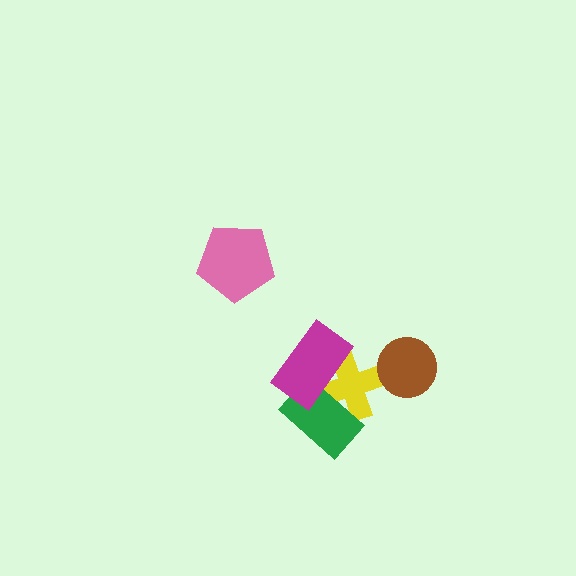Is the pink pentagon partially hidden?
No, no other shape covers it.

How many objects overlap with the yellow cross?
2 objects overlap with the yellow cross.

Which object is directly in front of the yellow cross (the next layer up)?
The green rectangle is directly in front of the yellow cross.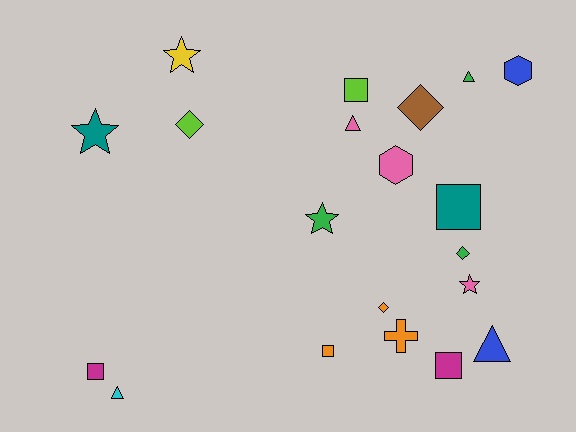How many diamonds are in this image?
There are 4 diamonds.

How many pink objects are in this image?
There are 3 pink objects.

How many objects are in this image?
There are 20 objects.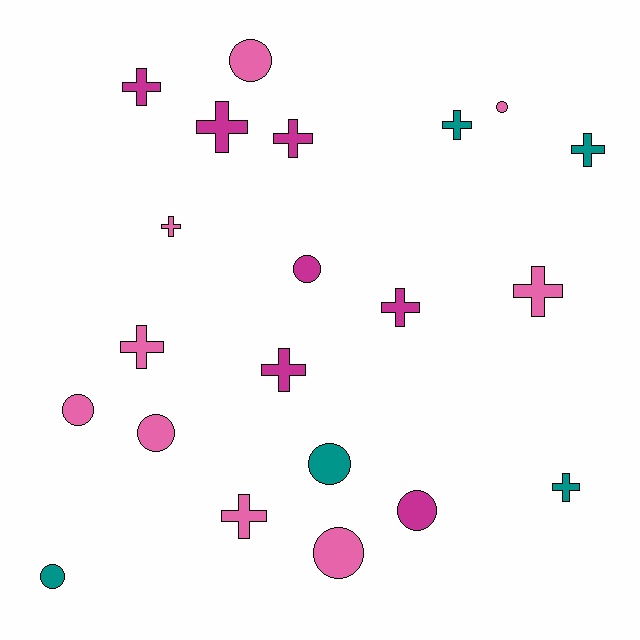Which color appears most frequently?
Pink, with 9 objects.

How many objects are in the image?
There are 21 objects.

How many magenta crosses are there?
There are 5 magenta crosses.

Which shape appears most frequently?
Cross, with 12 objects.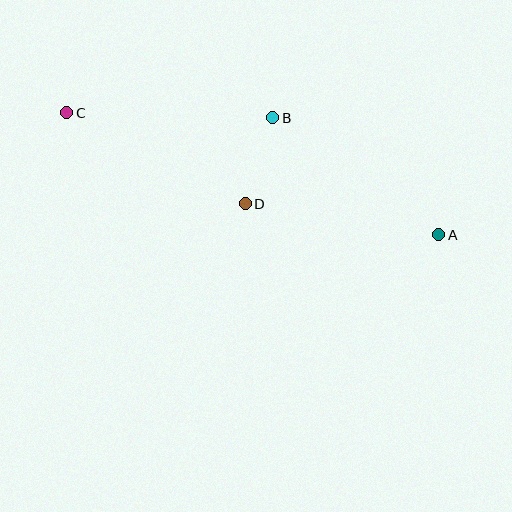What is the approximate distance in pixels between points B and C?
The distance between B and C is approximately 206 pixels.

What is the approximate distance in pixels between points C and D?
The distance between C and D is approximately 200 pixels.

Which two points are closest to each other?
Points B and D are closest to each other.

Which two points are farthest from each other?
Points A and C are farthest from each other.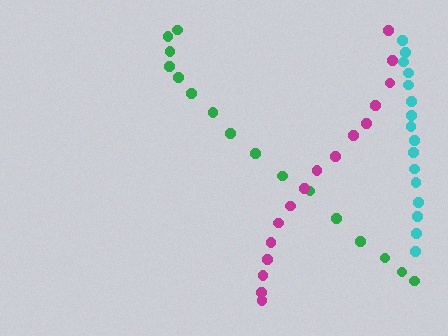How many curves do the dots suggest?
There are 3 distinct paths.